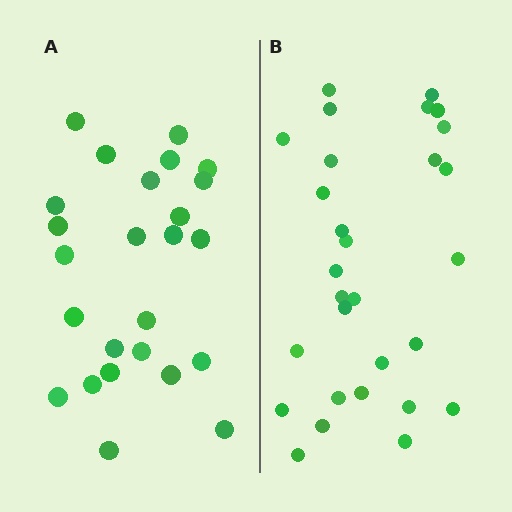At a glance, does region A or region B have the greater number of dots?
Region B (the right region) has more dots.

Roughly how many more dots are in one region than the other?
Region B has about 4 more dots than region A.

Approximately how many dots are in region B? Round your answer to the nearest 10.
About 30 dots. (The exact count is 29, which rounds to 30.)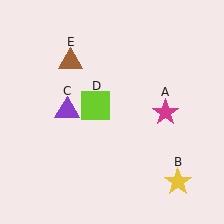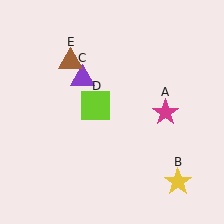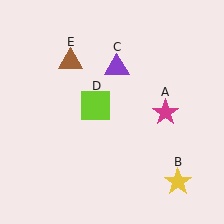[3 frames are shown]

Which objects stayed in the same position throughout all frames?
Magenta star (object A) and yellow star (object B) and lime square (object D) and brown triangle (object E) remained stationary.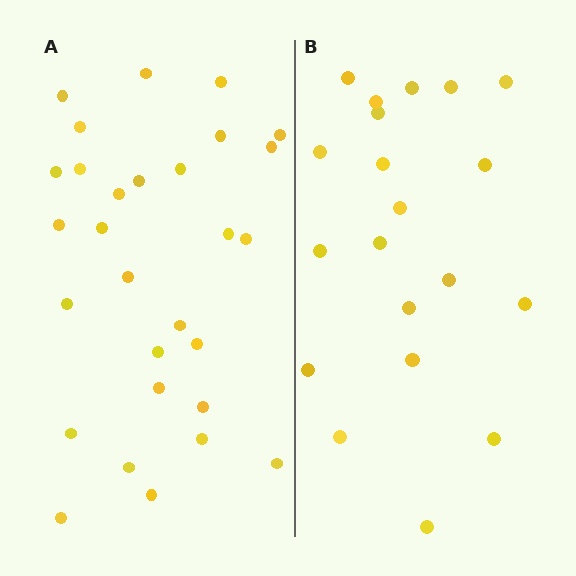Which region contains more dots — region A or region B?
Region A (the left region) has more dots.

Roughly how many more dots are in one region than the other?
Region A has roughly 8 or so more dots than region B.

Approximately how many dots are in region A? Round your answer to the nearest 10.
About 30 dots. (The exact count is 29, which rounds to 30.)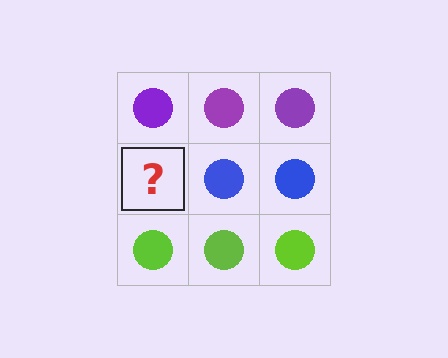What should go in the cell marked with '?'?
The missing cell should contain a blue circle.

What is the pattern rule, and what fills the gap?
The rule is that each row has a consistent color. The gap should be filled with a blue circle.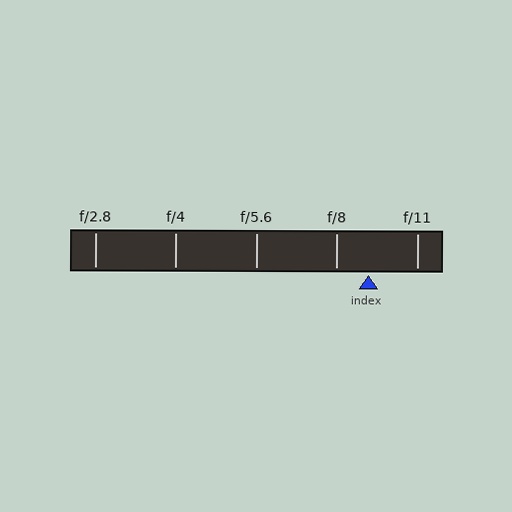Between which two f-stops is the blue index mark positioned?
The index mark is between f/8 and f/11.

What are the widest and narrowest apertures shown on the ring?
The widest aperture shown is f/2.8 and the narrowest is f/11.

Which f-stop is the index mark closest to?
The index mark is closest to f/8.